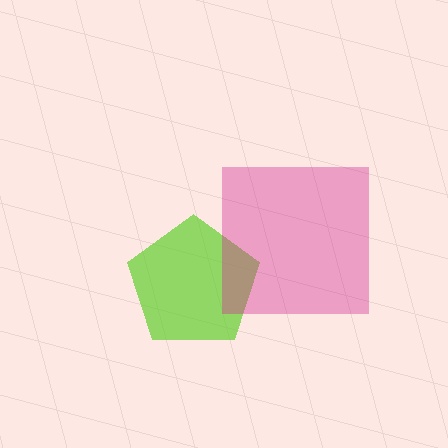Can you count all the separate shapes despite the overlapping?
Yes, there are 2 separate shapes.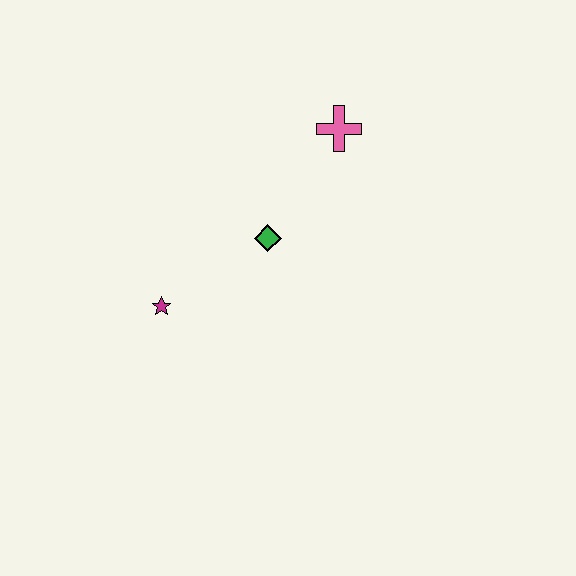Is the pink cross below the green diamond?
No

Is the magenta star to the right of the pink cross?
No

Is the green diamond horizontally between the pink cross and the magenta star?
Yes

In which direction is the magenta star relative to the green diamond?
The magenta star is to the left of the green diamond.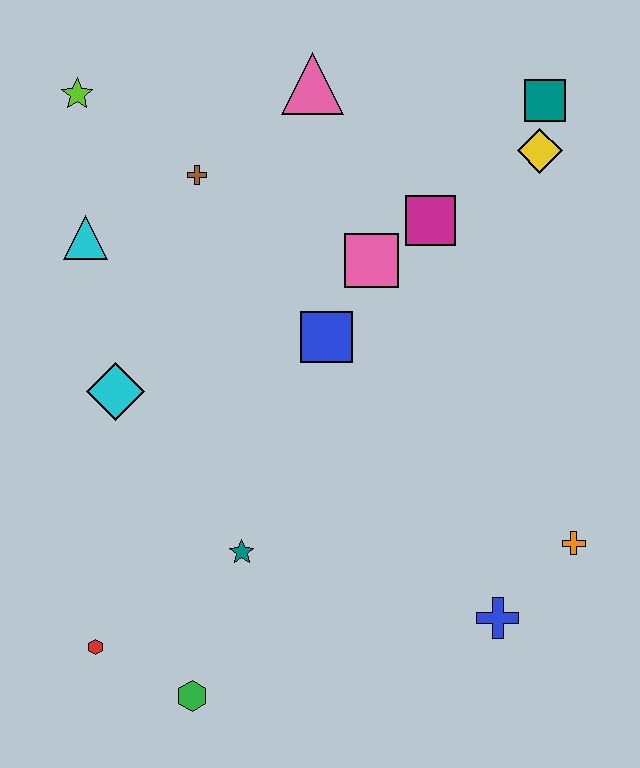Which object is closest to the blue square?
The pink square is closest to the blue square.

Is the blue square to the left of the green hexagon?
No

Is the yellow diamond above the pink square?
Yes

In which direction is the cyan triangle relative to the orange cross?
The cyan triangle is to the left of the orange cross.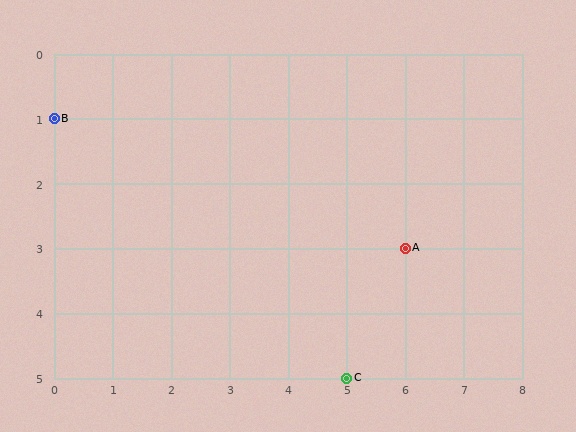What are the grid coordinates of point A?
Point A is at grid coordinates (6, 3).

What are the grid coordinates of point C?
Point C is at grid coordinates (5, 5).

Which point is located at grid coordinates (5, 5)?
Point C is at (5, 5).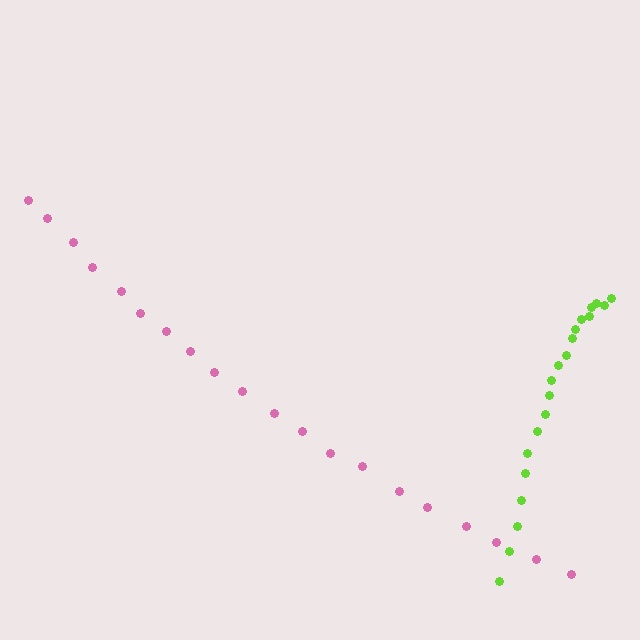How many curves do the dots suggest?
There are 2 distinct paths.